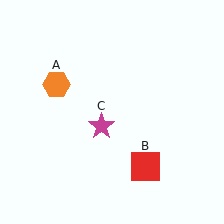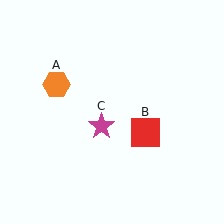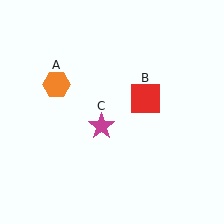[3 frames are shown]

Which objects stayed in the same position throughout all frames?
Orange hexagon (object A) and magenta star (object C) remained stationary.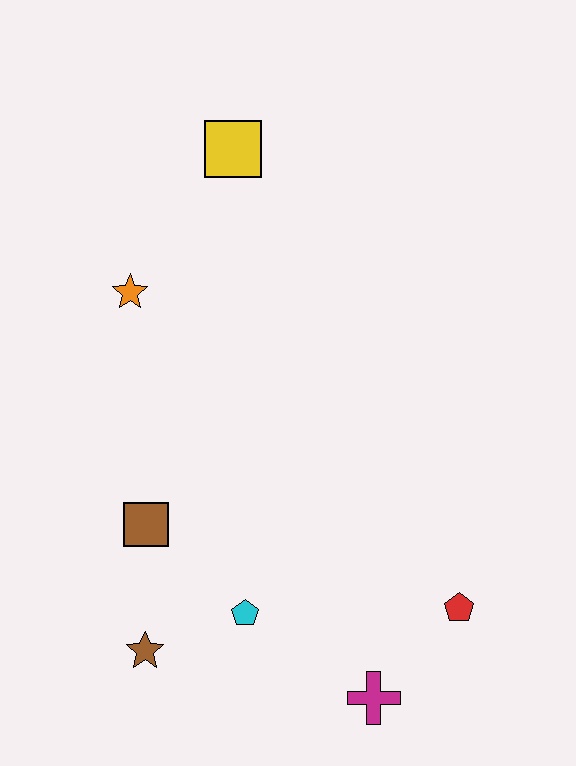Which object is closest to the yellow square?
The orange star is closest to the yellow square.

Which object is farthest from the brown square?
The yellow square is farthest from the brown square.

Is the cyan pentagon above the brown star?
Yes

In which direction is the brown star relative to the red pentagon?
The brown star is to the left of the red pentagon.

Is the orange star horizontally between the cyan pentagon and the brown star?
No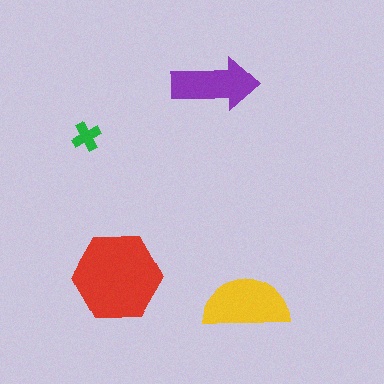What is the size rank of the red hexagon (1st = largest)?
1st.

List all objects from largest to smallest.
The red hexagon, the yellow semicircle, the purple arrow, the green cross.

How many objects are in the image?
There are 4 objects in the image.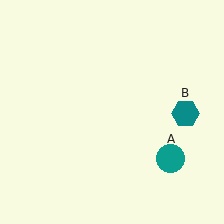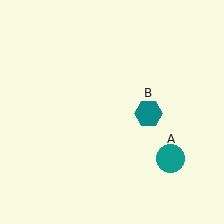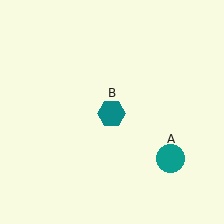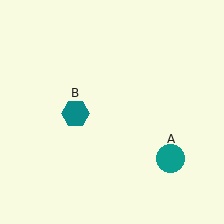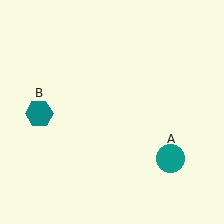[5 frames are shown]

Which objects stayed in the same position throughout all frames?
Teal circle (object A) remained stationary.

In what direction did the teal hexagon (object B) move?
The teal hexagon (object B) moved left.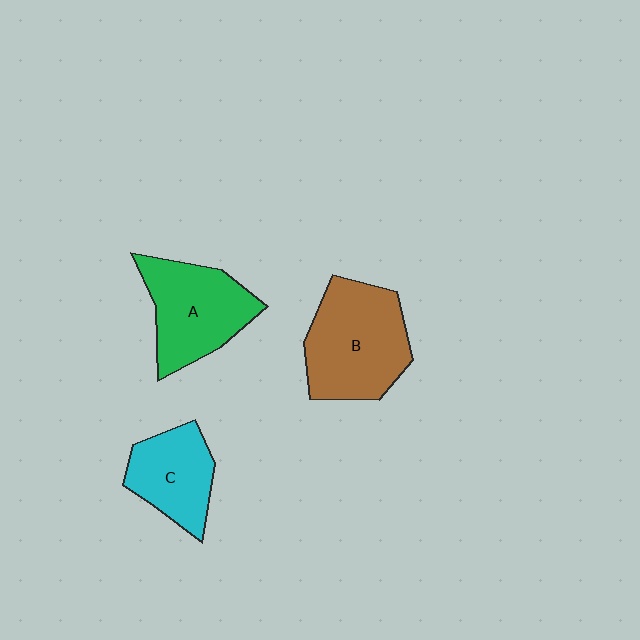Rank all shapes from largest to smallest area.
From largest to smallest: B (brown), A (green), C (cyan).